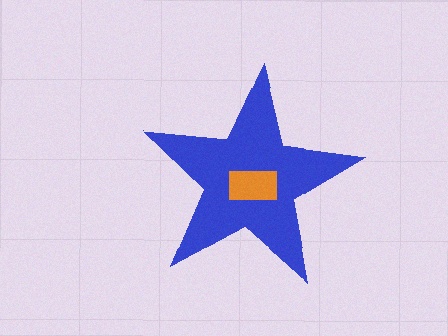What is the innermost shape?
The orange rectangle.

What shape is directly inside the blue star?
The orange rectangle.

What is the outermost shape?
The blue star.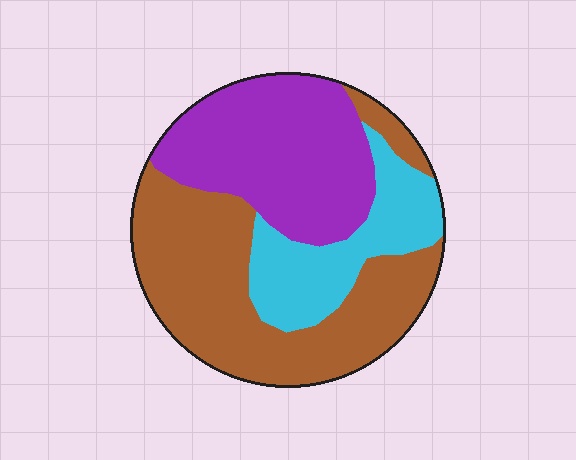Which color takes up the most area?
Brown, at roughly 45%.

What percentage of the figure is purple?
Purple covers 34% of the figure.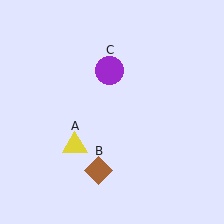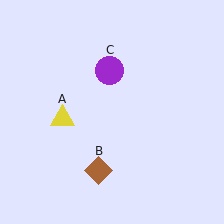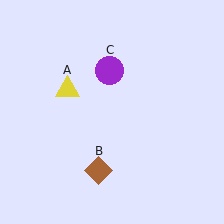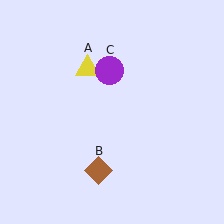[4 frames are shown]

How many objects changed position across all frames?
1 object changed position: yellow triangle (object A).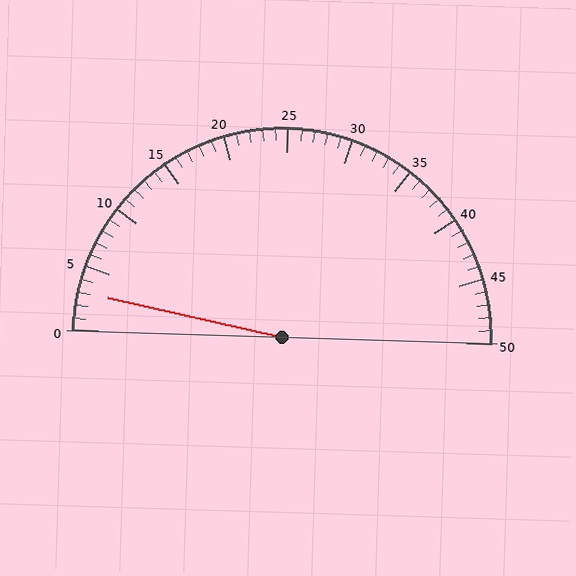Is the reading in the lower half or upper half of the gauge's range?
The reading is in the lower half of the range (0 to 50).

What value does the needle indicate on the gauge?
The needle indicates approximately 3.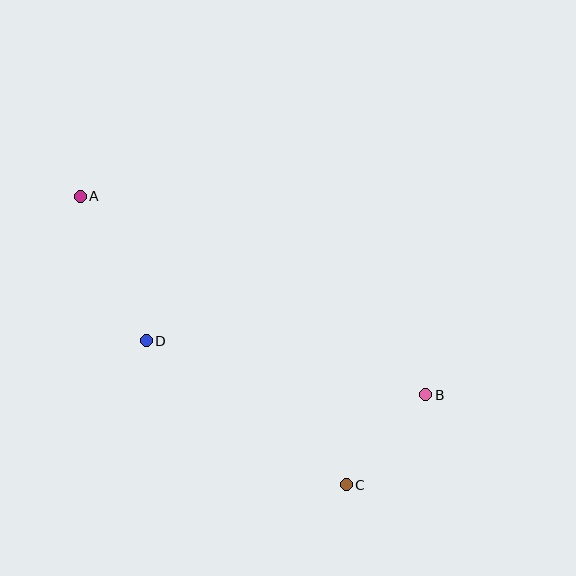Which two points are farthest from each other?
Points A and B are farthest from each other.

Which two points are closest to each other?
Points B and C are closest to each other.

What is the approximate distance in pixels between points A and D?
The distance between A and D is approximately 159 pixels.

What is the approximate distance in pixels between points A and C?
The distance between A and C is approximately 392 pixels.